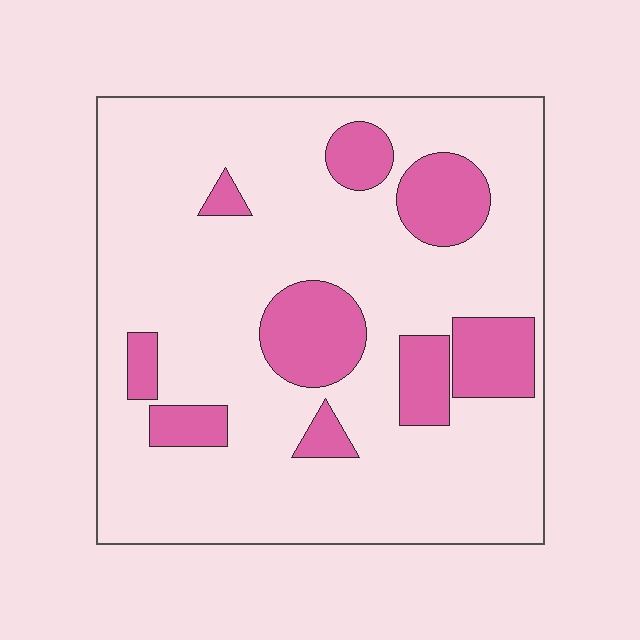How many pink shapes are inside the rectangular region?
9.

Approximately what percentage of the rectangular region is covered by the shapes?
Approximately 20%.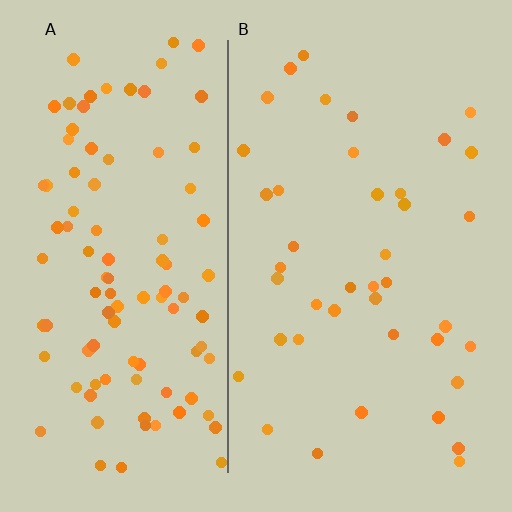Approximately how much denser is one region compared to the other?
Approximately 2.5× — region A over region B.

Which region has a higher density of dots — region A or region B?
A (the left).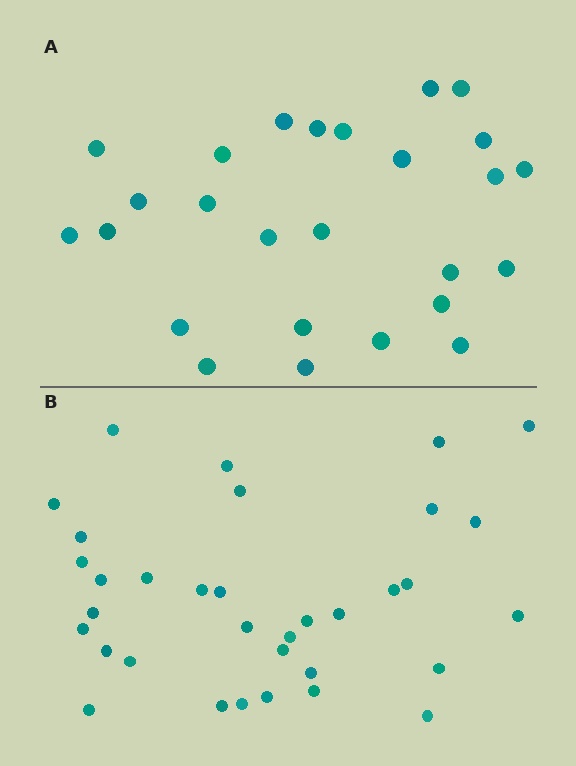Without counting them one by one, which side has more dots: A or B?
Region B (the bottom region) has more dots.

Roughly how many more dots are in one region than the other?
Region B has roughly 8 or so more dots than region A.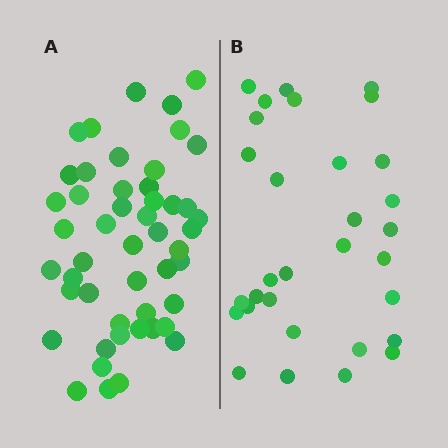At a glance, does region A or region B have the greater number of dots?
Region A (the left region) has more dots.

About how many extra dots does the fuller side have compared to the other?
Region A has approximately 20 more dots than region B.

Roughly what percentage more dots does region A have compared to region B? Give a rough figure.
About 60% more.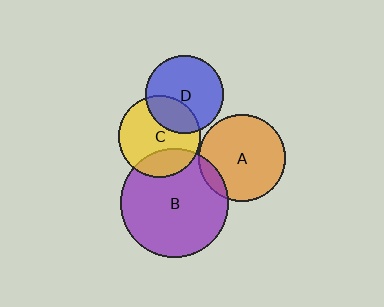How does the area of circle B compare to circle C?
Approximately 1.8 times.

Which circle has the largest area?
Circle B (purple).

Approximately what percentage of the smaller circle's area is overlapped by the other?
Approximately 30%.